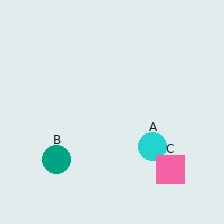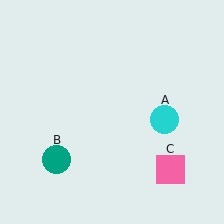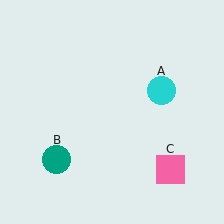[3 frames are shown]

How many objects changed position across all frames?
1 object changed position: cyan circle (object A).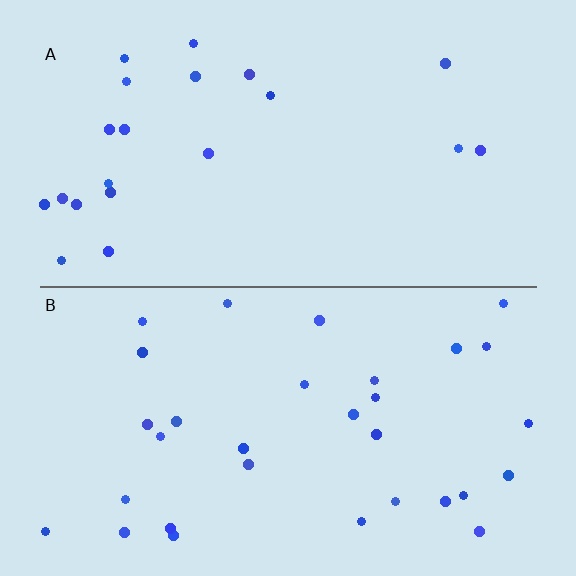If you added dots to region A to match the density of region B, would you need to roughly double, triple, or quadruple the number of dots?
Approximately double.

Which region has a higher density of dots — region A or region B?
B (the bottom).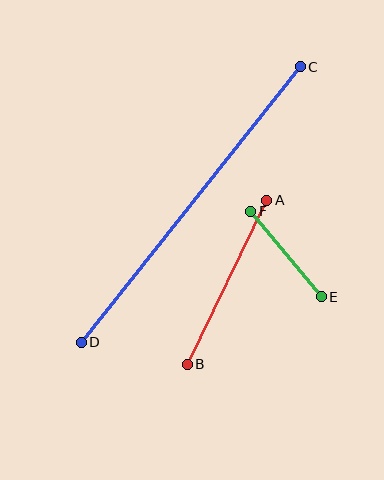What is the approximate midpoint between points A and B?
The midpoint is at approximately (227, 282) pixels.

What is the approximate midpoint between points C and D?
The midpoint is at approximately (191, 205) pixels.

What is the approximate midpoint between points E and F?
The midpoint is at approximately (286, 254) pixels.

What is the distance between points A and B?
The distance is approximately 182 pixels.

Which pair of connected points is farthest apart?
Points C and D are farthest apart.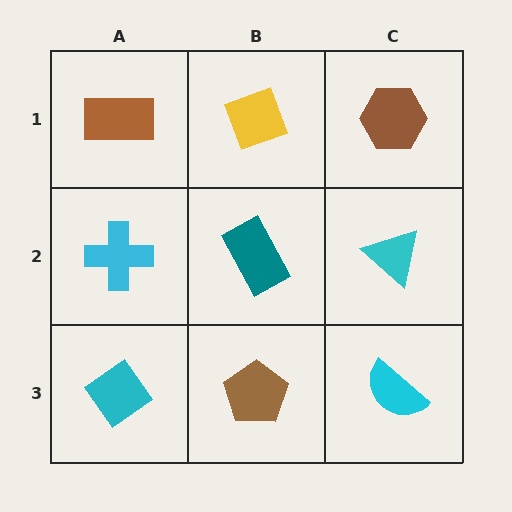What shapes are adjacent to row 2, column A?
A brown rectangle (row 1, column A), a cyan diamond (row 3, column A), a teal rectangle (row 2, column B).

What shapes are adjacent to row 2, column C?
A brown hexagon (row 1, column C), a cyan semicircle (row 3, column C), a teal rectangle (row 2, column B).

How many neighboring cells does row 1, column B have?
3.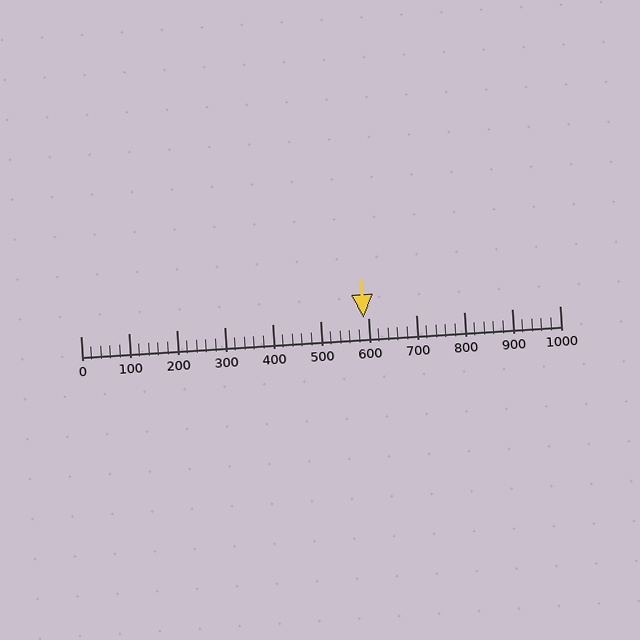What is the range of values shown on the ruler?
The ruler shows values from 0 to 1000.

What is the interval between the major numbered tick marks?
The major tick marks are spaced 100 units apart.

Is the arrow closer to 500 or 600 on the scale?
The arrow is closer to 600.